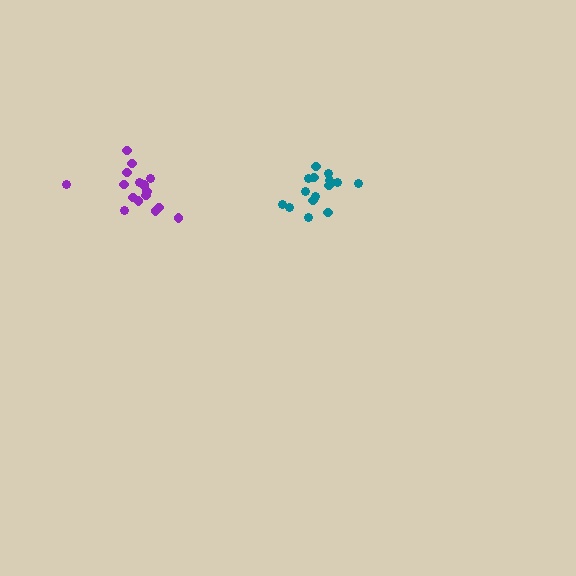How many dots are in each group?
Group 1: 16 dots, Group 2: 16 dots (32 total).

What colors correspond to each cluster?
The clusters are colored: teal, purple.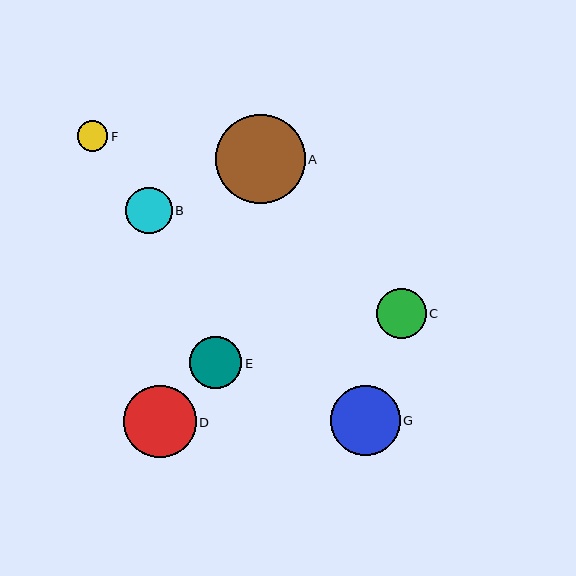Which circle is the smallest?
Circle F is the smallest with a size of approximately 31 pixels.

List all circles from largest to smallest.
From largest to smallest: A, D, G, E, C, B, F.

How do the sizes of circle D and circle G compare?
Circle D and circle G are approximately the same size.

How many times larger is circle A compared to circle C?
Circle A is approximately 1.8 times the size of circle C.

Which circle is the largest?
Circle A is the largest with a size of approximately 89 pixels.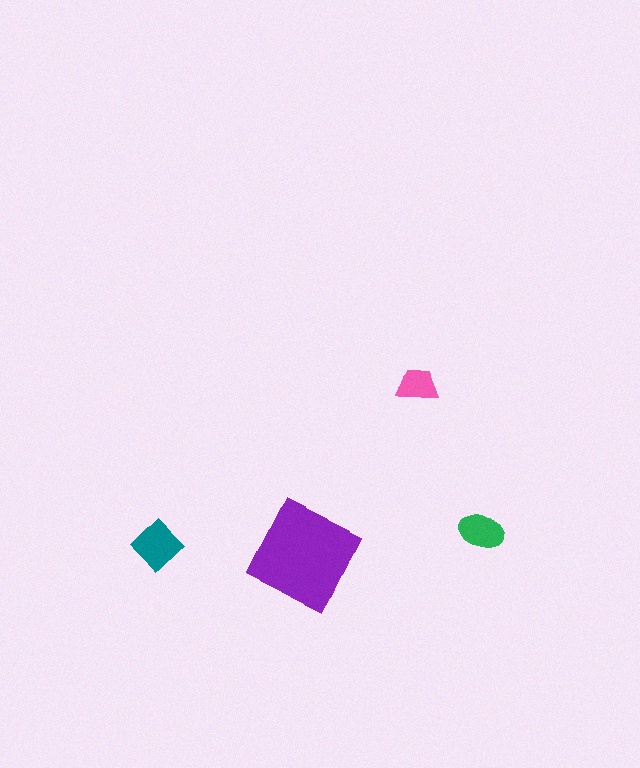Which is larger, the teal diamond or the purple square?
The purple square.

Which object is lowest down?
The purple square is bottommost.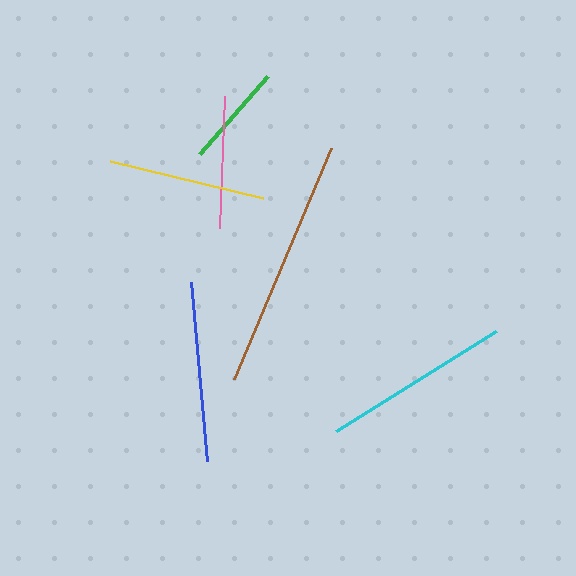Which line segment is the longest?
The brown line is the longest at approximately 250 pixels.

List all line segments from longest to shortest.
From longest to shortest: brown, cyan, blue, yellow, pink, green.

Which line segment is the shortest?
The green line is the shortest at approximately 104 pixels.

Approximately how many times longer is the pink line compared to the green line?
The pink line is approximately 1.3 times the length of the green line.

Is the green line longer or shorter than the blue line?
The blue line is longer than the green line.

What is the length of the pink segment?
The pink segment is approximately 132 pixels long.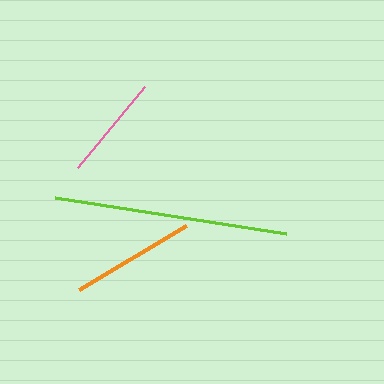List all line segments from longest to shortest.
From longest to shortest: lime, orange, pink.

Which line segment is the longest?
The lime line is the longest at approximately 234 pixels.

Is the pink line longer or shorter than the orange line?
The orange line is longer than the pink line.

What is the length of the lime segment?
The lime segment is approximately 234 pixels long.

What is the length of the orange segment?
The orange segment is approximately 125 pixels long.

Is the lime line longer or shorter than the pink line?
The lime line is longer than the pink line.